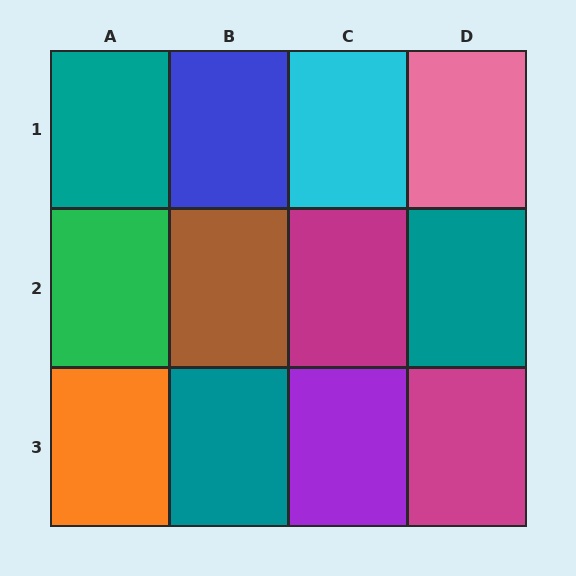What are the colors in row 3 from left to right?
Orange, teal, purple, magenta.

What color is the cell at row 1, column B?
Blue.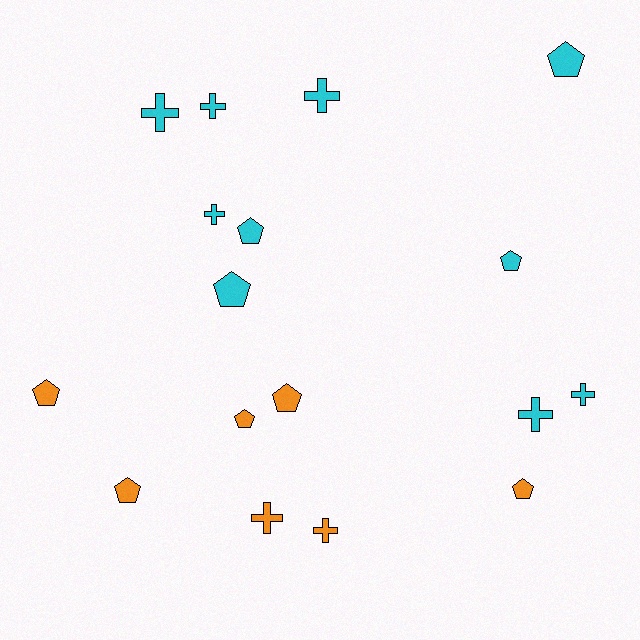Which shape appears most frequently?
Pentagon, with 9 objects.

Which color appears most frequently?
Cyan, with 10 objects.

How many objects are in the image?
There are 17 objects.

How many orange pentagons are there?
There are 5 orange pentagons.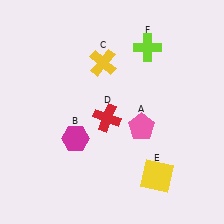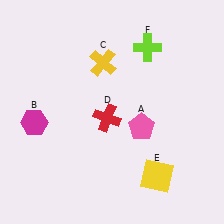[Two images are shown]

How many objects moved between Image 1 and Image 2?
1 object moved between the two images.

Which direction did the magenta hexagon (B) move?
The magenta hexagon (B) moved left.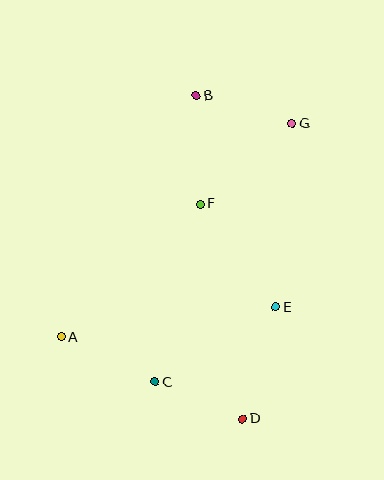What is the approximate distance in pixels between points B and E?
The distance between B and E is approximately 226 pixels.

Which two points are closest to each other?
Points C and D are closest to each other.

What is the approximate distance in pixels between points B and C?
The distance between B and C is approximately 289 pixels.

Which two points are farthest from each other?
Points B and D are farthest from each other.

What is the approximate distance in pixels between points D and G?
The distance between D and G is approximately 299 pixels.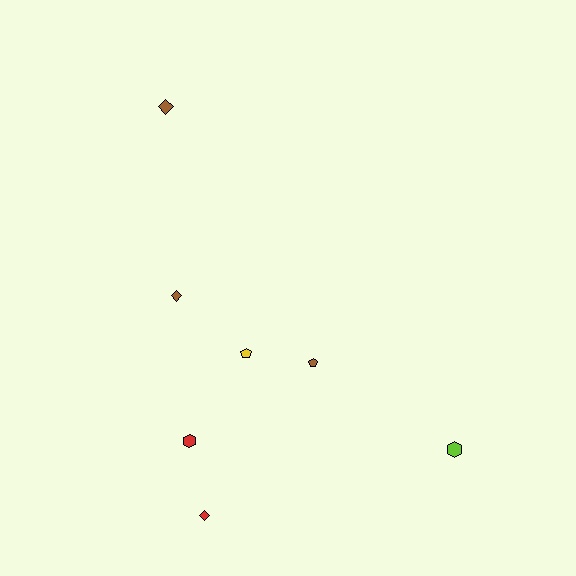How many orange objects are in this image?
There are no orange objects.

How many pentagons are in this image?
There are 2 pentagons.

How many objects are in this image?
There are 7 objects.